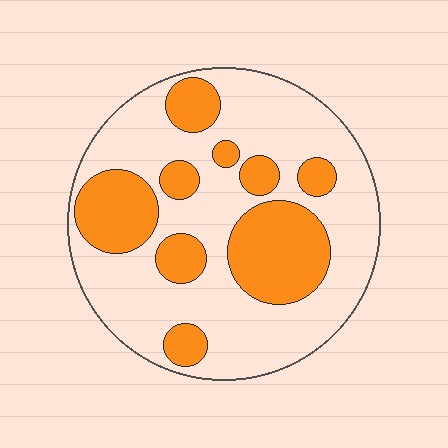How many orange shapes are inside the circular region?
9.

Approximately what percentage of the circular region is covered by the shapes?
Approximately 30%.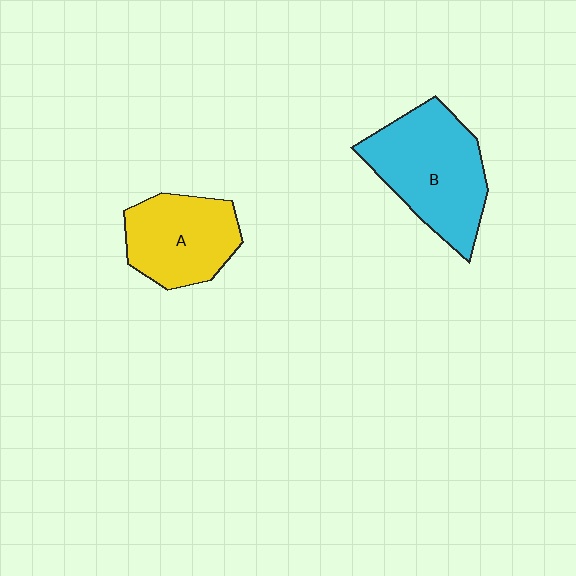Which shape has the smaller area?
Shape A (yellow).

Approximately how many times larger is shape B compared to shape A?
Approximately 1.3 times.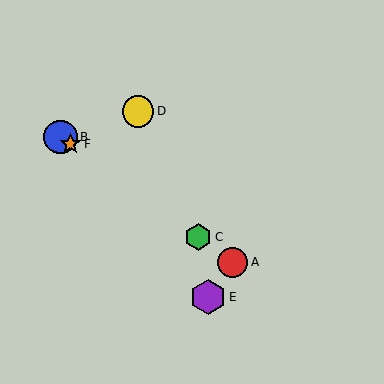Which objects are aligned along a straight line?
Objects A, B, C, F are aligned along a straight line.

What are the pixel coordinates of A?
Object A is at (233, 262).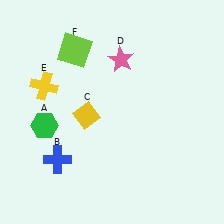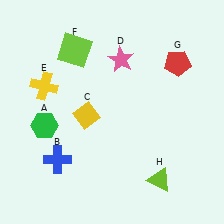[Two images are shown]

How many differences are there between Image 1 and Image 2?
There are 2 differences between the two images.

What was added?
A red pentagon (G), a lime triangle (H) were added in Image 2.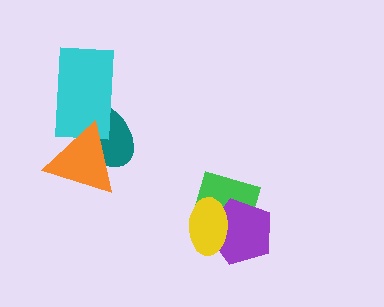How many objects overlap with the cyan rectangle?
2 objects overlap with the cyan rectangle.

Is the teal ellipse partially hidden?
Yes, it is partially covered by another shape.